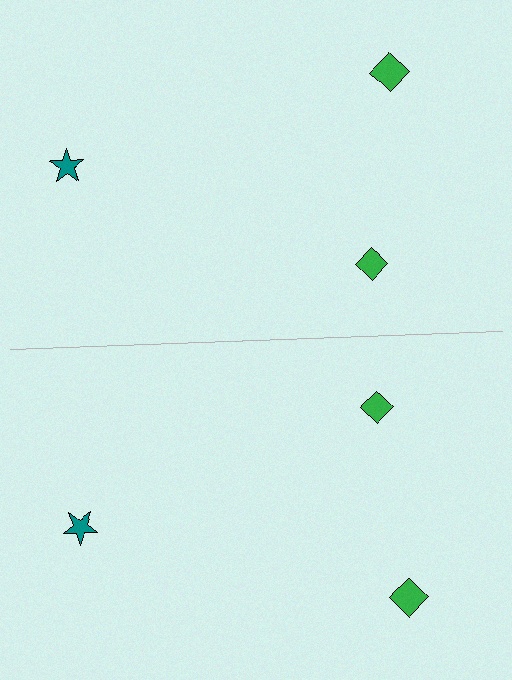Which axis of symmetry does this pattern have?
The pattern has a horizontal axis of symmetry running through the center of the image.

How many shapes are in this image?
There are 6 shapes in this image.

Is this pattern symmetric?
Yes, this pattern has bilateral (reflection) symmetry.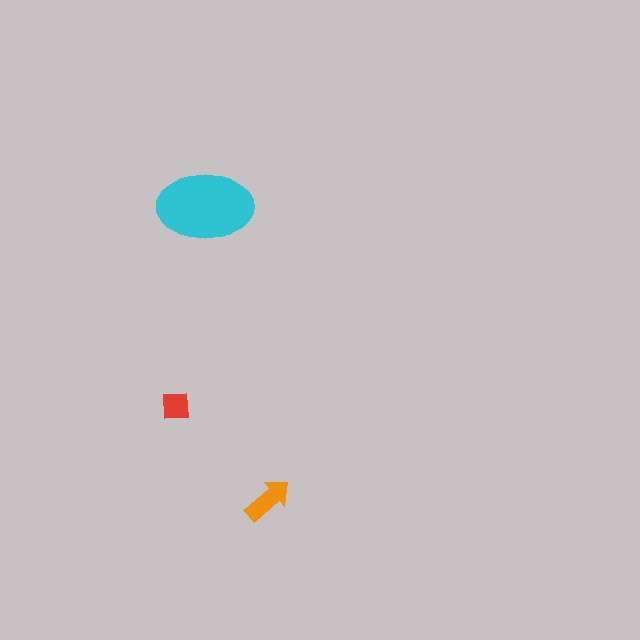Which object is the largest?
The cyan ellipse.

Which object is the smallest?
The red square.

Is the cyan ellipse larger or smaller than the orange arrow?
Larger.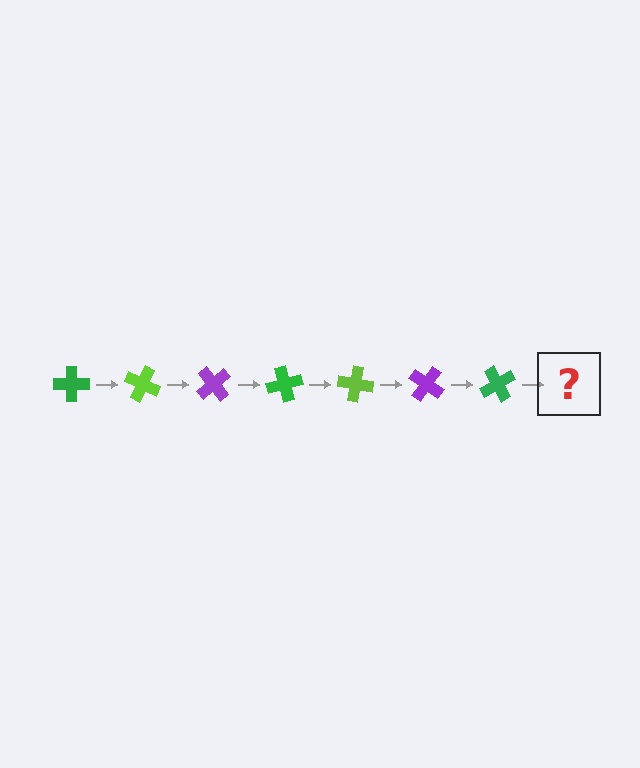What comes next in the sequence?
The next element should be a lime cross, rotated 175 degrees from the start.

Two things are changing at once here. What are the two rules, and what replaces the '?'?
The two rules are that it rotates 25 degrees each step and the color cycles through green, lime, and purple. The '?' should be a lime cross, rotated 175 degrees from the start.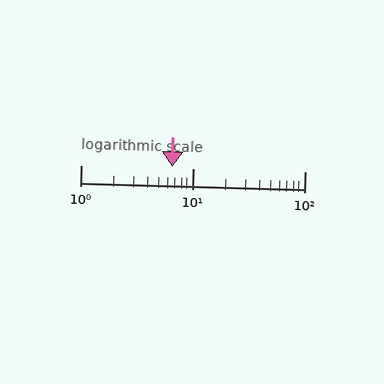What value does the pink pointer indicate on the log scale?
The pointer indicates approximately 6.6.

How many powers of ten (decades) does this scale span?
The scale spans 2 decades, from 1 to 100.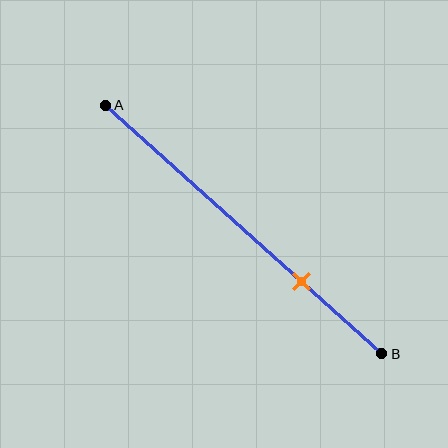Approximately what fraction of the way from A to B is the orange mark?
The orange mark is approximately 70% of the way from A to B.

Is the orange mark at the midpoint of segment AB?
No, the mark is at about 70% from A, not at the 50% midpoint.